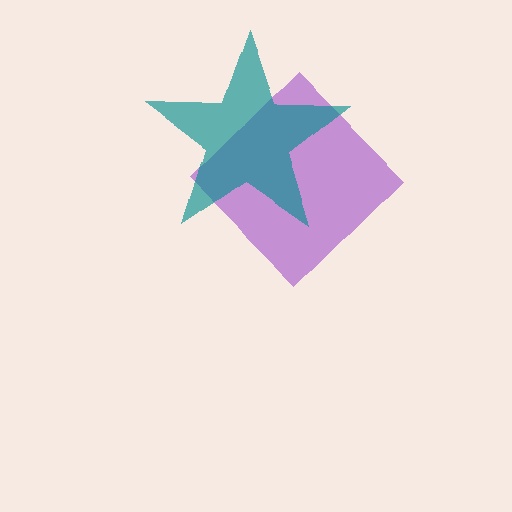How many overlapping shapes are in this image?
There are 2 overlapping shapes in the image.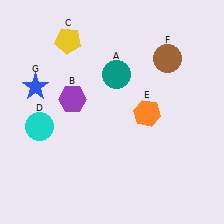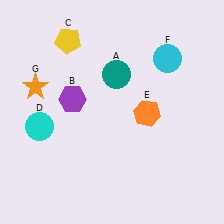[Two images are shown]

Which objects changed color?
F changed from brown to cyan. G changed from blue to orange.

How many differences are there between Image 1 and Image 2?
There are 2 differences between the two images.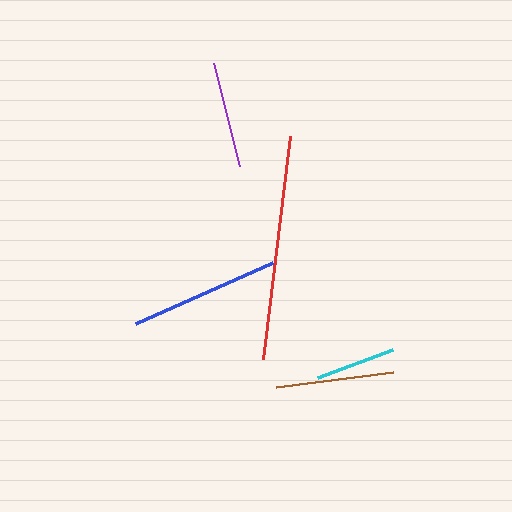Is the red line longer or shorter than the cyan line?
The red line is longer than the cyan line.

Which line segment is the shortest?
The cyan line is the shortest at approximately 80 pixels.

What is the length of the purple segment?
The purple segment is approximately 105 pixels long.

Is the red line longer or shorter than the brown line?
The red line is longer than the brown line.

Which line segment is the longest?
The red line is the longest at approximately 224 pixels.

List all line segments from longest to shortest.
From longest to shortest: red, blue, brown, purple, cyan.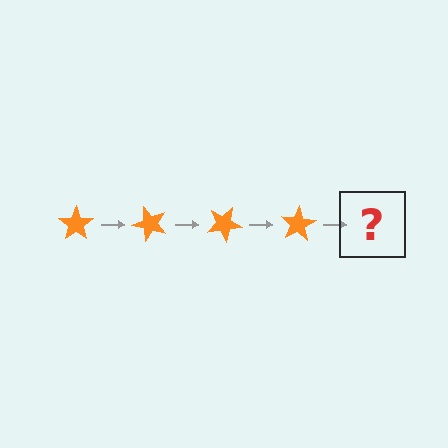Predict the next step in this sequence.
The next step is an orange star rotated 200 degrees.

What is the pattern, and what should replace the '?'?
The pattern is that the star rotates 50 degrees each step. The '?' should be an orange star rotated 200 degrees.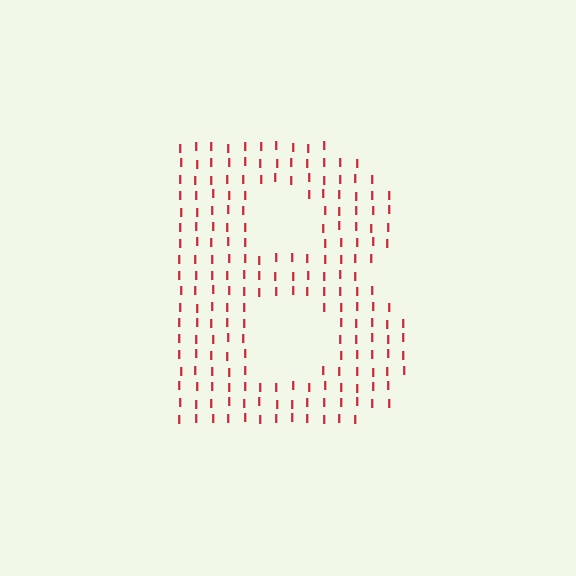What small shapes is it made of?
It is made of small letter I's.